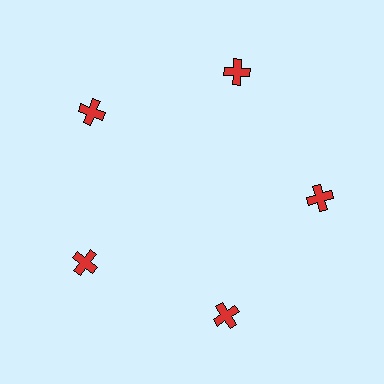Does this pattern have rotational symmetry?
Yes, this pattern has 5-fold rotational symmetry. It looks the same after rotating 72 degrees around the center.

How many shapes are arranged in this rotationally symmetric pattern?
There are 5 shapes, arranged in 5 groups of 1.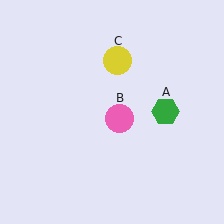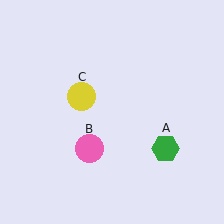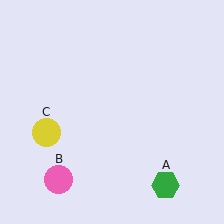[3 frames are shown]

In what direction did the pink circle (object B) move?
The pink circle (object B) moved down and to the left.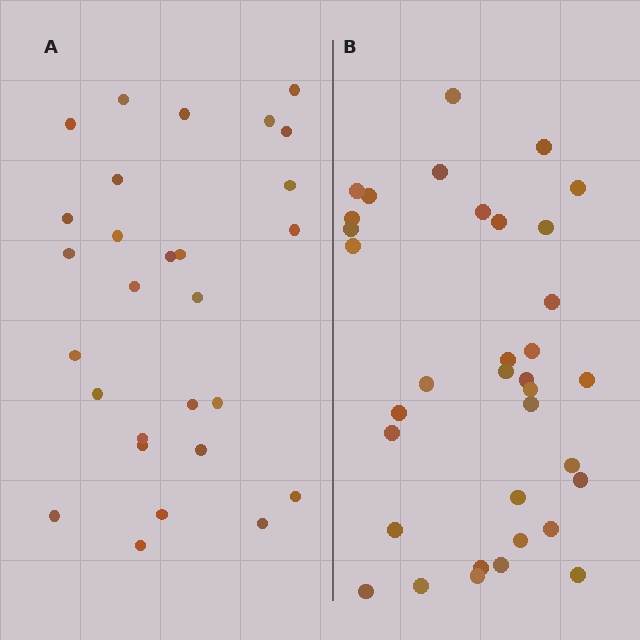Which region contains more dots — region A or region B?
Region B (the right region) has more dots.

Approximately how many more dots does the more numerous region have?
Region B has roughly 8 or so more dots than region A.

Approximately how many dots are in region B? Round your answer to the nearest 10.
About 40 dots. (The exact count is 35, which rounds to 40.)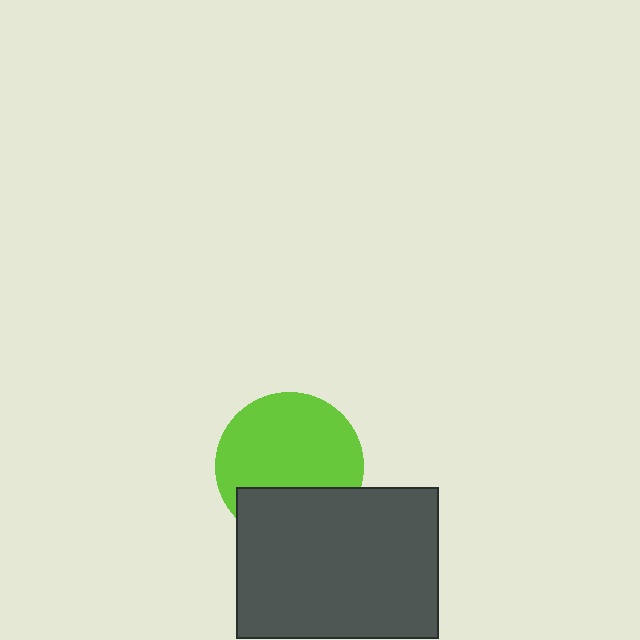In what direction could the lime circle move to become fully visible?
The lime circle could move up. That would shift it out from behind the dark gray rectangle entirely.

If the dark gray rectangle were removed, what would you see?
You would see the complete lime circle.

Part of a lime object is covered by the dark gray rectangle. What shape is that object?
It is a circle.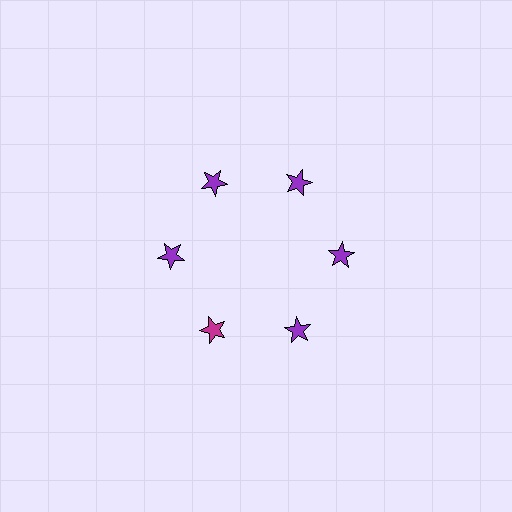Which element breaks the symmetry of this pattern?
The magenta star at roughly the 7 o'clock position breaks the symmetry. All other shapes are purple stars.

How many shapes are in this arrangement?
There are 6 shapes arranged in a ring pattern.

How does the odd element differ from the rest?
It has a different color: magenta instead of purple.